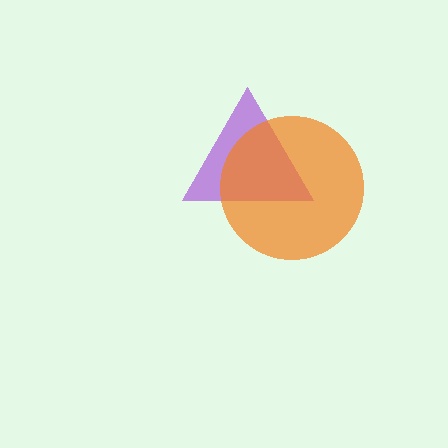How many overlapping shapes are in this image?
There are 2 overlapping shapes in the image.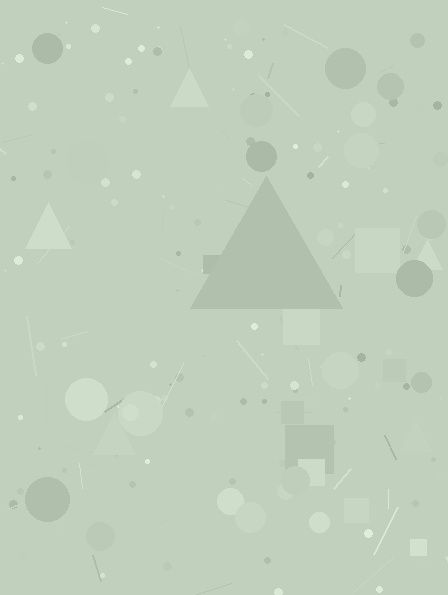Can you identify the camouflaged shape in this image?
The camouflaged shape is a triangle.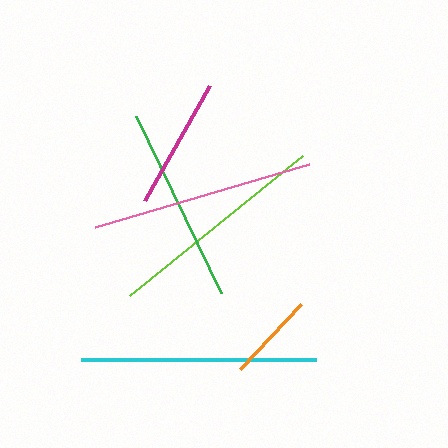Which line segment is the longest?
The cyan line is the longest at approximately 235 pixels.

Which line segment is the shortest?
The orange line is the shortest at approximately 89 pixels.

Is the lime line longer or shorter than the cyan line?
The cyan line is longer than the lime line.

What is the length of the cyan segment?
The cyan segment is approximately 235 pixels long.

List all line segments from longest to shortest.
From longest to shortest: cyan, pink, lime, green, magenta, orange.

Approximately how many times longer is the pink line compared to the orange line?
The pink line is approximately 2.5 times the length of the orange line.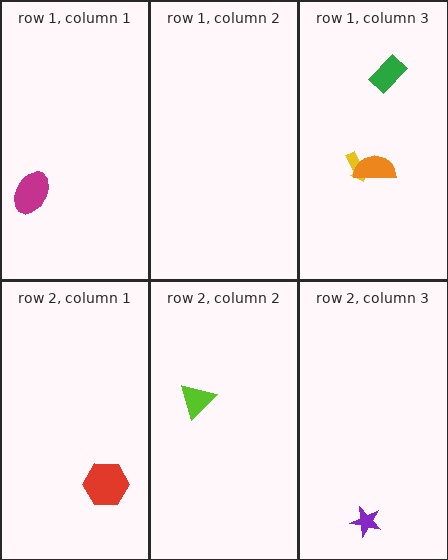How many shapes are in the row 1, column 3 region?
3.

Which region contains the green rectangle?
The row 1, column 3 region.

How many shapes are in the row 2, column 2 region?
1.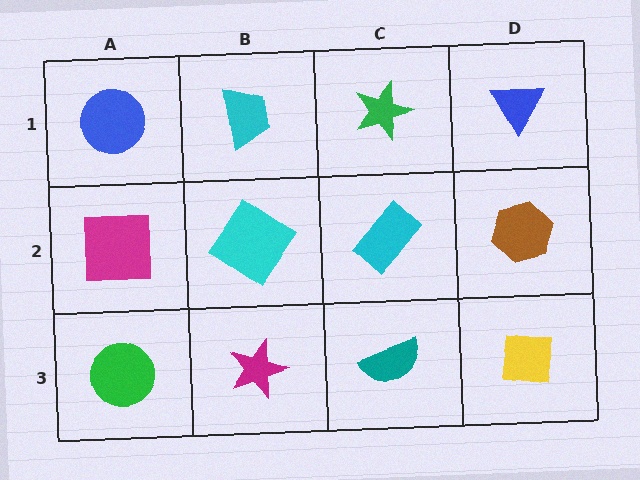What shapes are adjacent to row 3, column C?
A cyan rectangle (row 2, column C), a magenta star (row 3, column B), a yellow square (row 3, column D).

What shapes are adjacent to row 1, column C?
A cyan rectangle (row 2, column C), a cyan trapezoid (row 1, column B), a blue triangle (row 1, column D).